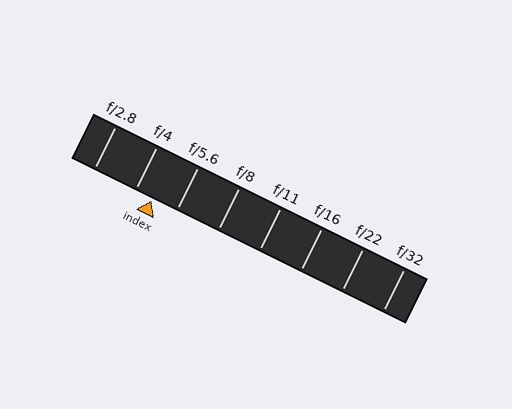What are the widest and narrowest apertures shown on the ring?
The widest aperture shown is f/2.8 and the narrowest is f/32.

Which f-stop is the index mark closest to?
The index mark is closest to f/4.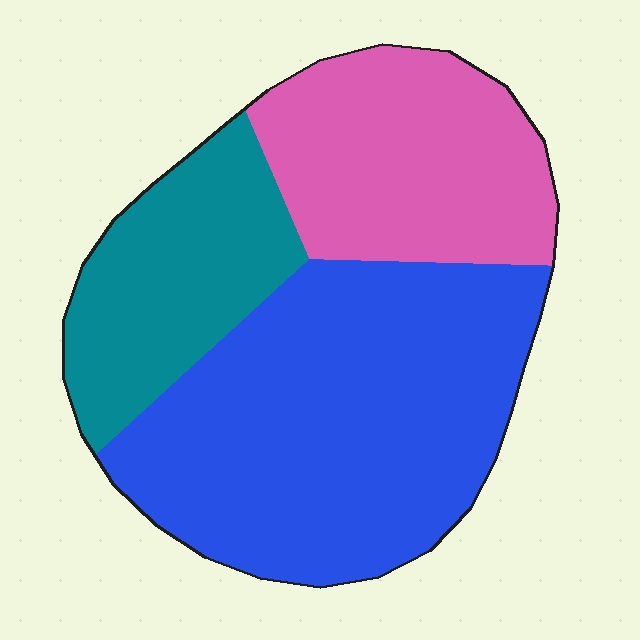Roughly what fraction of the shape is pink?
Pink takes up between a sixth and a third of the shape.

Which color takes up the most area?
Blue, at roughly 50%.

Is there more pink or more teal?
Pink.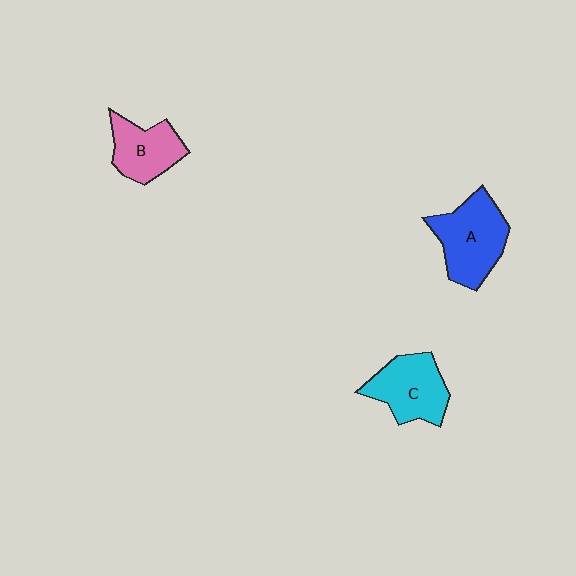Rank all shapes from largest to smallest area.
From largest to smallest: A (blue), C (cyan), B (pink).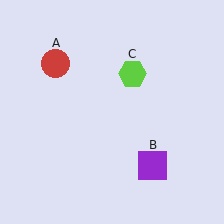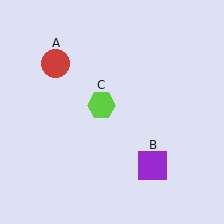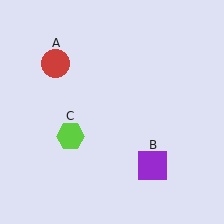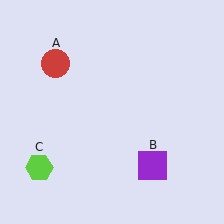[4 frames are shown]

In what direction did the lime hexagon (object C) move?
The lime hexagon (object C) moved down and to the left.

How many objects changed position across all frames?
1 object changed position: lime hexagon (object C).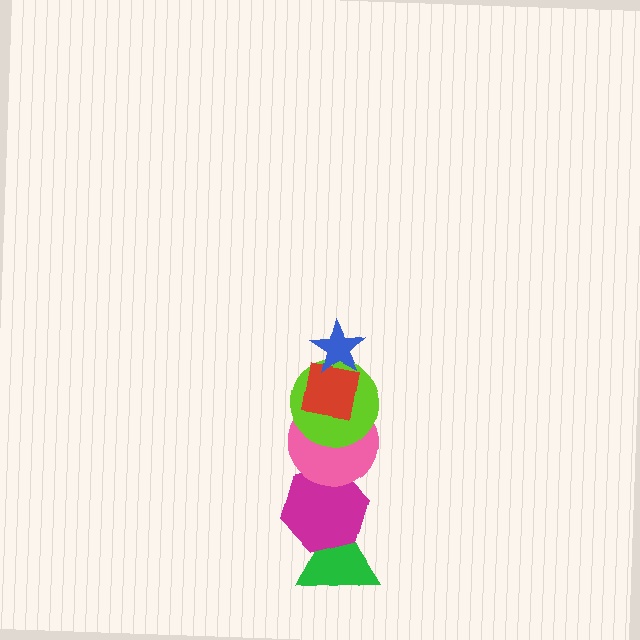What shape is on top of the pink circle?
The lime circle is on top of the pink circle.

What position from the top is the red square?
The red square is 2nd from the top.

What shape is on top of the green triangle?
The magenta hexagon is on top of the green triangle.